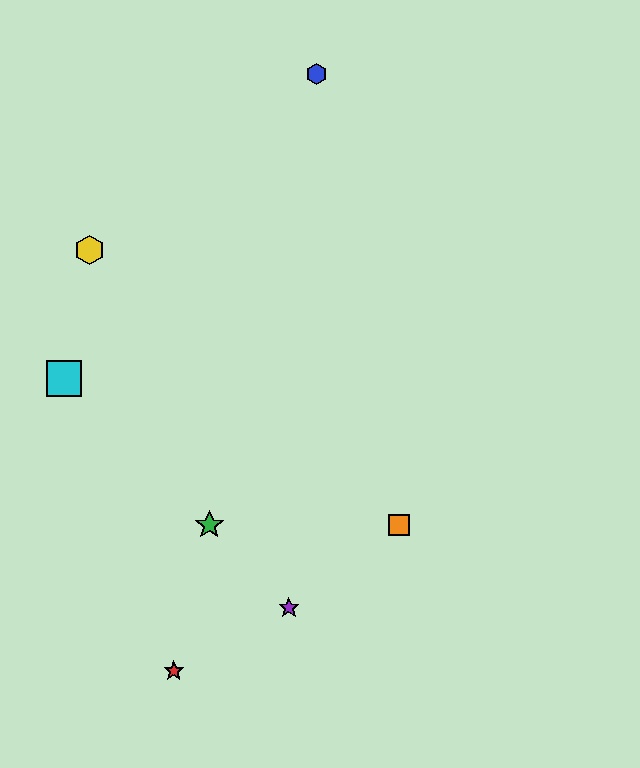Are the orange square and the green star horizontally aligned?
Yes, both are at y≈525.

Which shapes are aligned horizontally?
The green star, the orange square are aligned horizontally.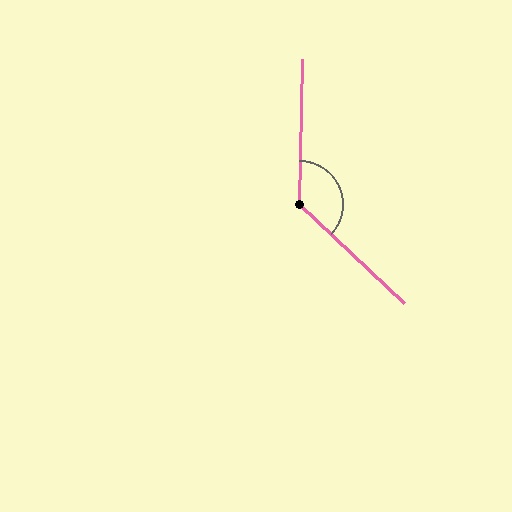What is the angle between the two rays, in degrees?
Approximately 132 degrees.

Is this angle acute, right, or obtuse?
It is obtuse.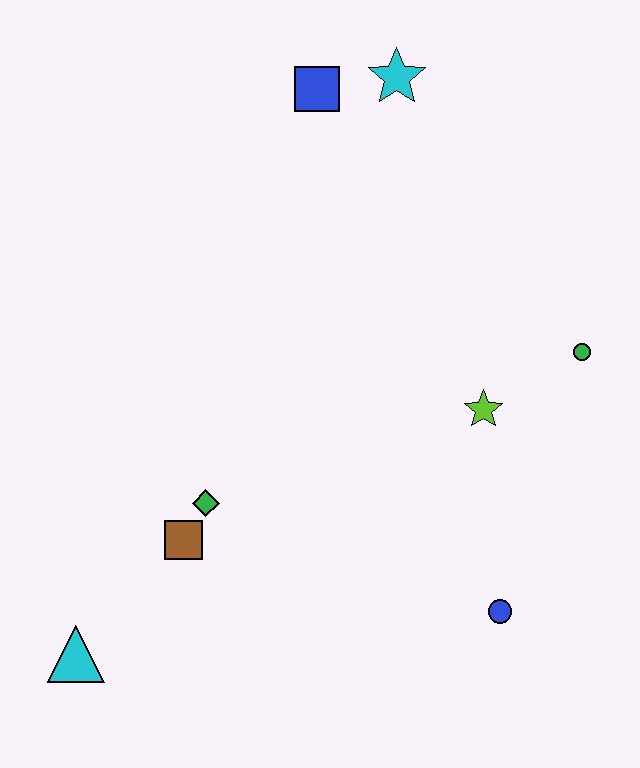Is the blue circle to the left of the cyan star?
No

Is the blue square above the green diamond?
Yes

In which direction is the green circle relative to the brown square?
The green circle is to the right of the brown square.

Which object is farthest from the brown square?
The cyan star is farthest from the brown square.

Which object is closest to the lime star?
The green circle is closest to the lime star.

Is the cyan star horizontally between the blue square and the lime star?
Yes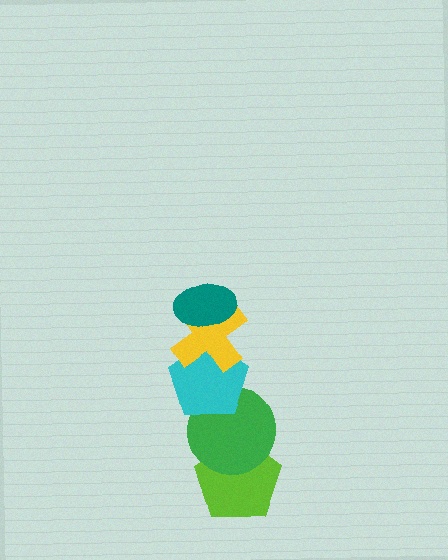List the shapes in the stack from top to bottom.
From top to bottom: the teal ellipse, the yellow cross, the cyan pentagon, the green circle, the lime pentagon.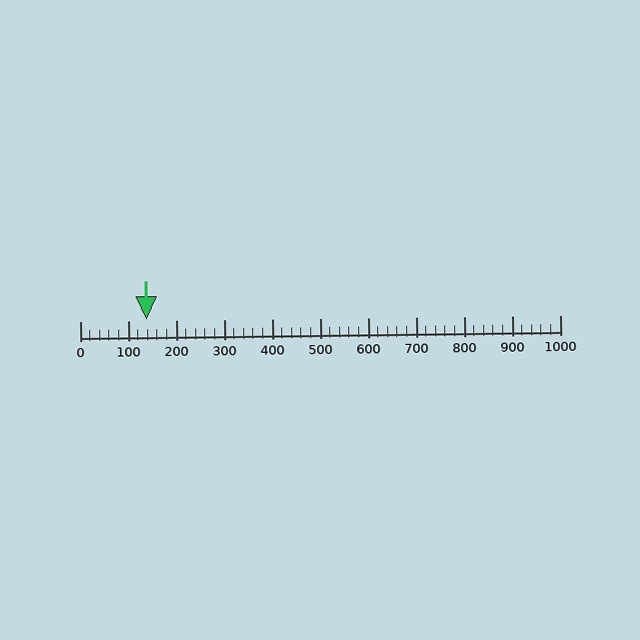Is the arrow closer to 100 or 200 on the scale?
The arrow is closer to 100.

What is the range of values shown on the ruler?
The ruler shows values from 0 to 1000.